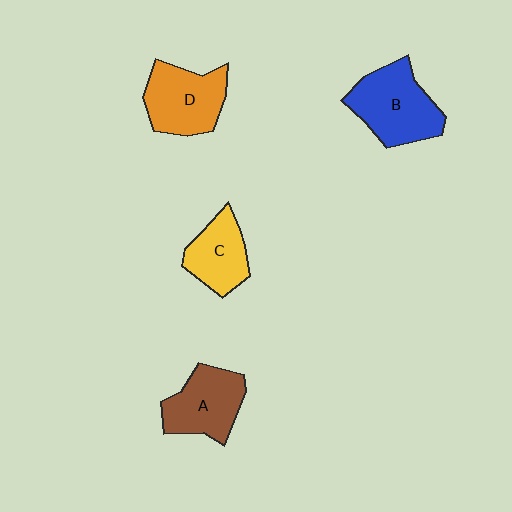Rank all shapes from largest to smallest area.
From largest to smallest: B (blue), D (orange), A (brown), C (yellow).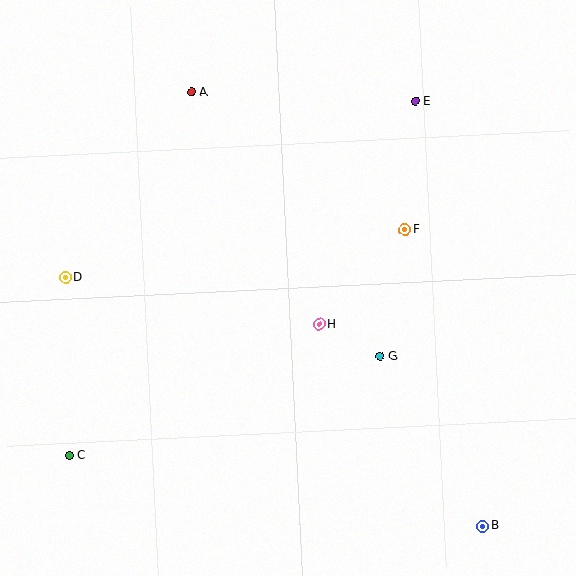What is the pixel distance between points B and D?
The distance between B and D is 486 pixels.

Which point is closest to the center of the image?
Point H at (319, 324) is closest to the center.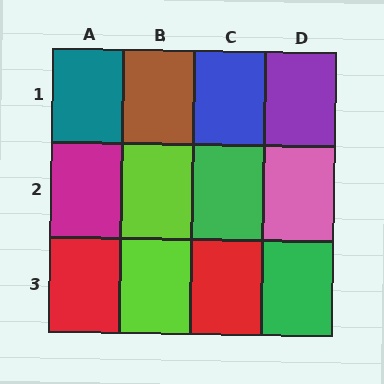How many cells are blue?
1 cell is blue.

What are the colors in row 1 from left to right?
Teal, brown, blue, purple.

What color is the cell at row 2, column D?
Pink.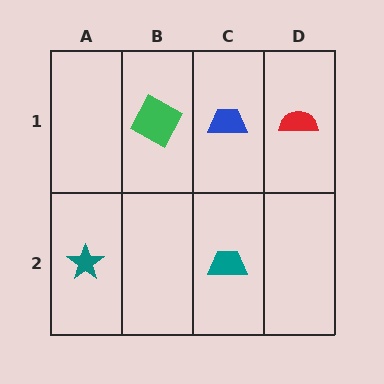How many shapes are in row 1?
3 shapes.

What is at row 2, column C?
A teal trapezoid.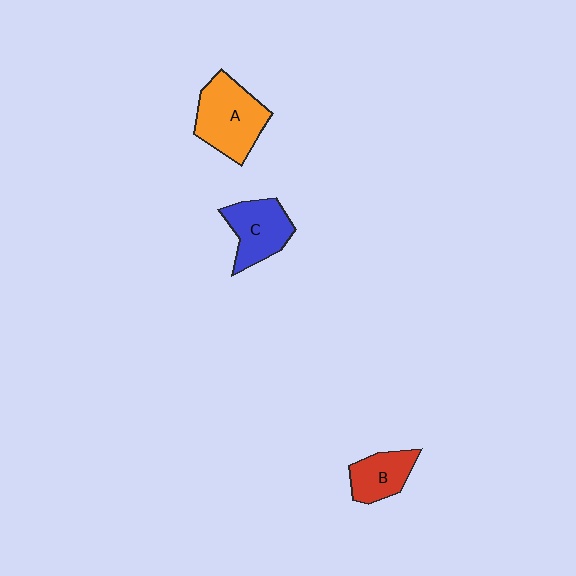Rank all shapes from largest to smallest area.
From largest to smallest: A (orange), C (blue), B (red).